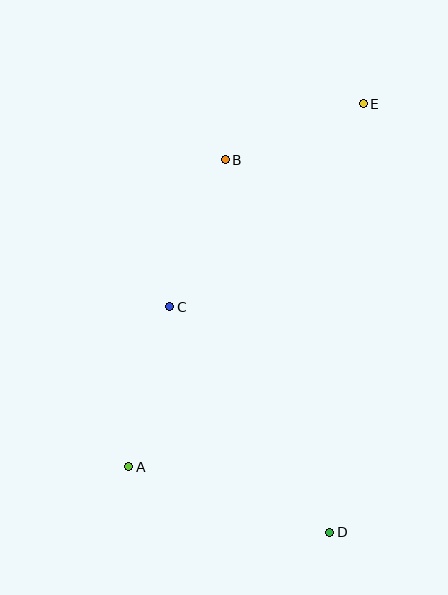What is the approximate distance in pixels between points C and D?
The distance between C and D is approximately 276 pixels.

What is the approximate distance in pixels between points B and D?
The distance between B and D is approximately 387 pixels.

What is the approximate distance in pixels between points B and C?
The distance between B and C is approximately 157 pixels.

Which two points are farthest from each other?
Points A and E are farthest from each other.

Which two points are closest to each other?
Points B and E are closest to each other.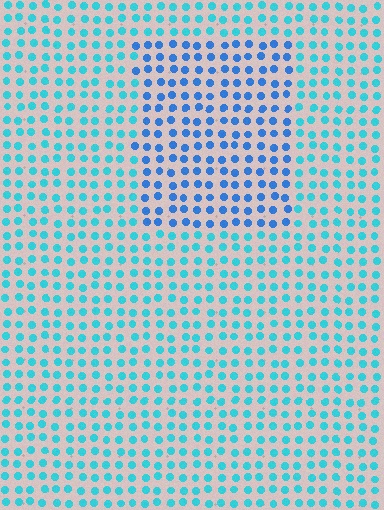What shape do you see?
I see a rectangle.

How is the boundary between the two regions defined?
The boundary is defined purely by a slight shift in hue (about 31 degrees). Spacing, size, and orientation are identical on both sides.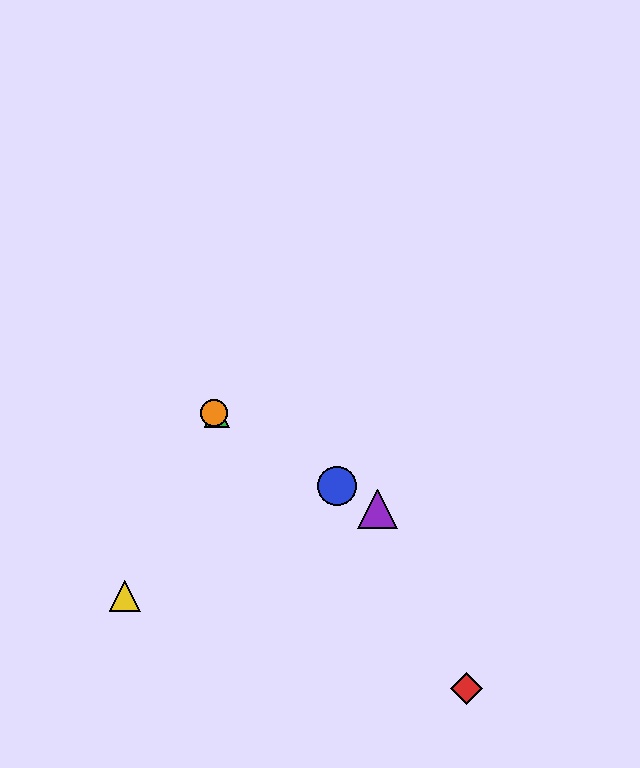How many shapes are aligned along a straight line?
4 shapes (the blue circle, the green triangle, the purple triangle, the orange circle) are aligned along a straight line.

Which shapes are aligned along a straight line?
The blue circle, the green triangle, the purple triangle, the orange circle are aligned along a straight line.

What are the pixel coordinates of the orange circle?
The orange circle is at (214, 413).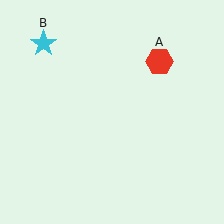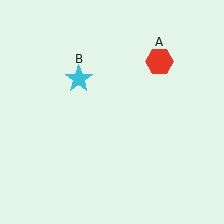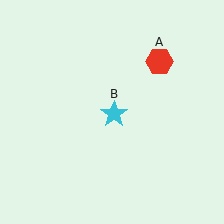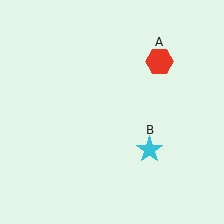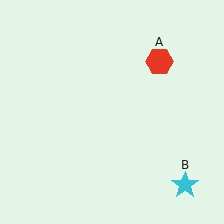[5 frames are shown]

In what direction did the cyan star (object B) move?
The cyan star (object B) moved down and to the right.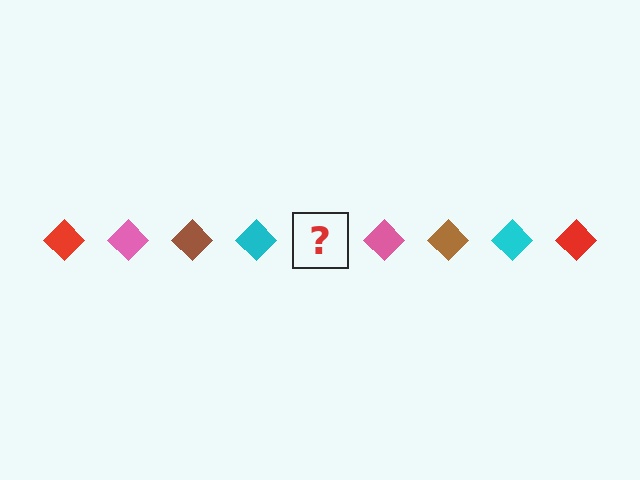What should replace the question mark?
The question mark should be replaced with a red diamond.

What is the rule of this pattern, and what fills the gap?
The rule is that the pattern cycles through red, pink, brown, cyan diamonds. The gap should be filled with a red diamond.